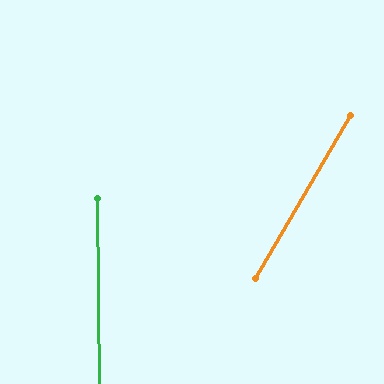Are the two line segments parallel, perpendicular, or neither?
Neither parallel nor perpendicular — they differ by about 31°.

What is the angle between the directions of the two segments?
Approximately 31 degrees.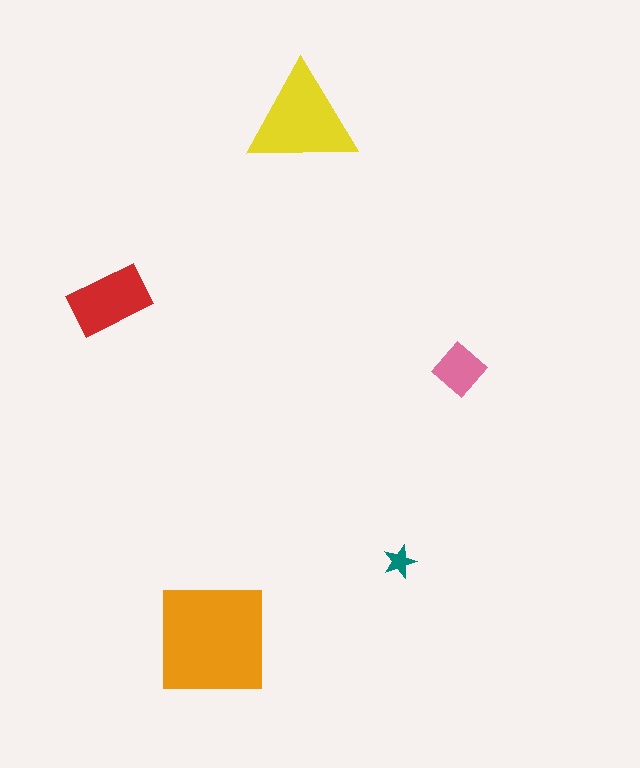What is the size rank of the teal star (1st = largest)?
5th.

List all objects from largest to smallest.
The orange square, the yellow triangle, the red rectangle, the pink diamond, the teal star.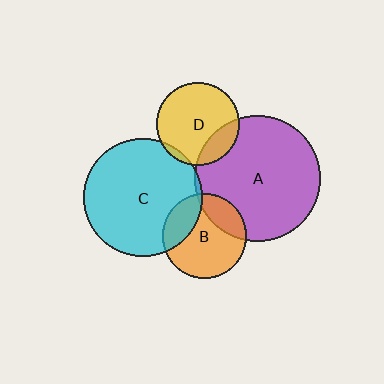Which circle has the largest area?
Circle A (purple).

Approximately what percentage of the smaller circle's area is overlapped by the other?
Approximately 5%.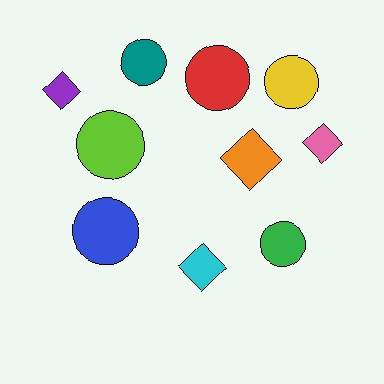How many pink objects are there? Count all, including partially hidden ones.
There is 1 pink object.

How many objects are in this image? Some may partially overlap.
There are 10 objects.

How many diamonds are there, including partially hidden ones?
There are 4 diamonds.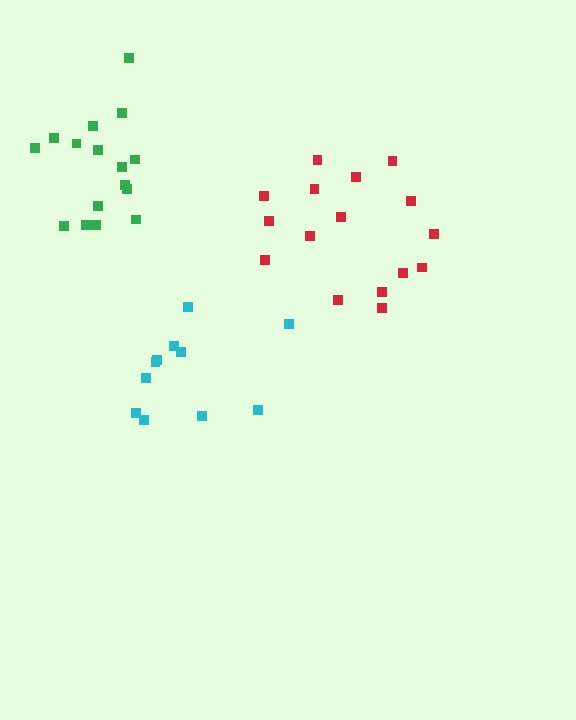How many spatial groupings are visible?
There are 3 spatial groupings.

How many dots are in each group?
Group 1: 16 dots, Group 2: 16 dots, Group 3: 11 dots (43 total).